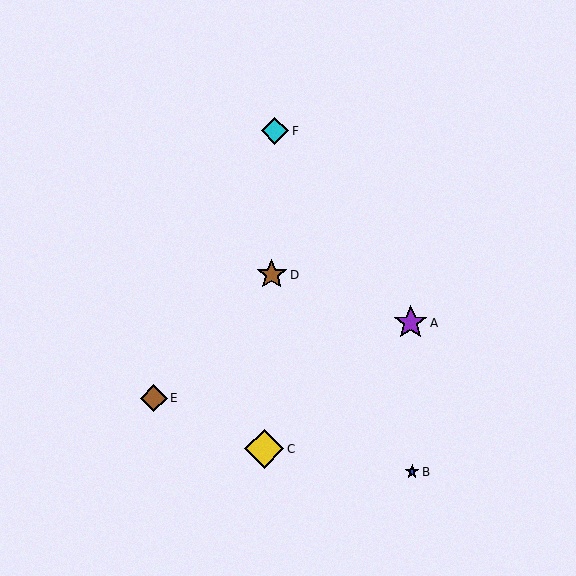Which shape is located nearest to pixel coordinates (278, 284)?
The brown star (labeled D) at (272, 275) is nearest to that location.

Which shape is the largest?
The yellow diamond (labeled C) is the largest.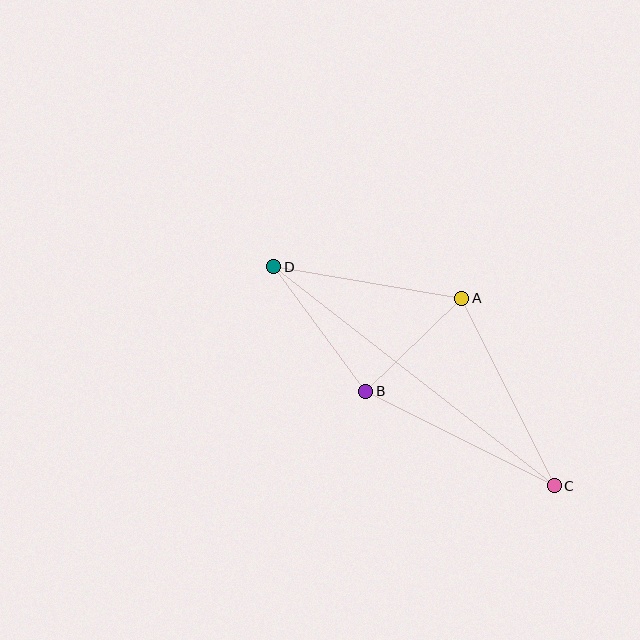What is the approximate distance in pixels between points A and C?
The distance between A and C is approximately 209 pixels.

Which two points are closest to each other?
Points A and B are closest to each other.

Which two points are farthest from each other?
Points C and D are farthest from each other.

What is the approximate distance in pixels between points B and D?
The distance between B and D is approximately 155 pixels.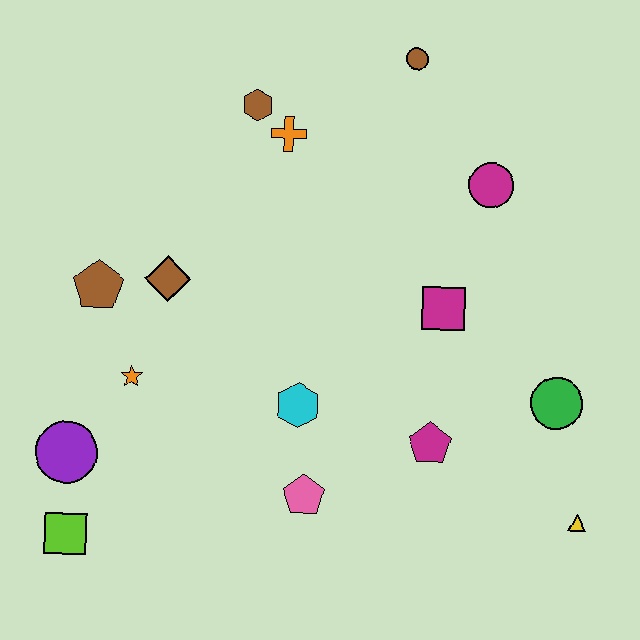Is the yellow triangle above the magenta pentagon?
No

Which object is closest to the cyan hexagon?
The pink pentagon is closest to the cyan hexagon.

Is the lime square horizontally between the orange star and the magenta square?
No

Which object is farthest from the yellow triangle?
The brown pentagon is farthest from the yellow triangle.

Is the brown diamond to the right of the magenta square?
No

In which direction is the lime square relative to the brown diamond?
The lime square is below the brown diamond.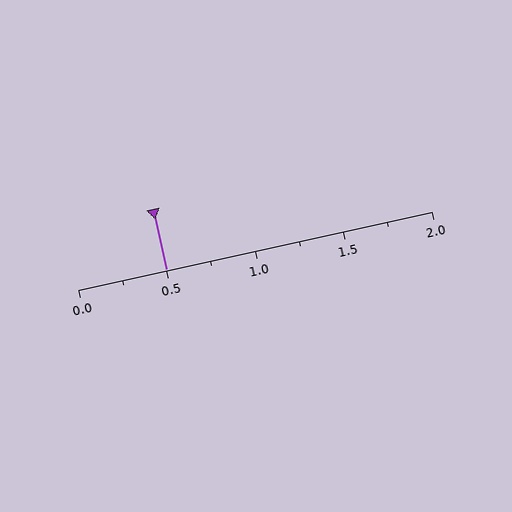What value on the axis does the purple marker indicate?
The marker indicates approximately 0.5.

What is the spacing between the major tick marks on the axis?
The major ticks are spaced 0.5 apart.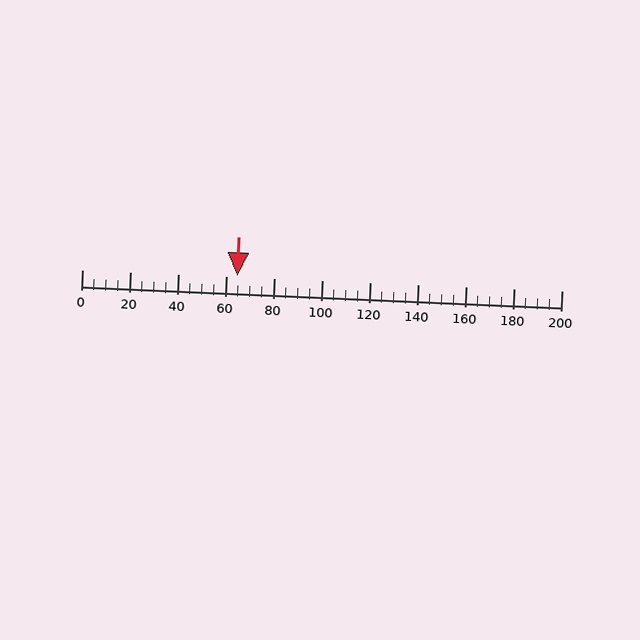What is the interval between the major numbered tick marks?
The major tick marks are spaced 20 units apart.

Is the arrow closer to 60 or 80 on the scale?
The arrow is closer to 60.